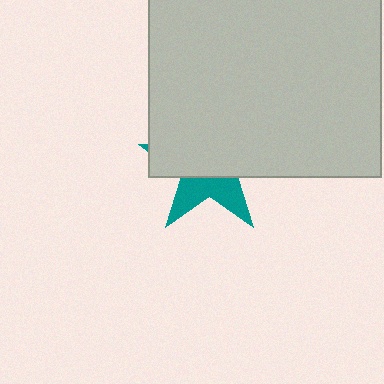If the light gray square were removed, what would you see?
You would see the complete teal star.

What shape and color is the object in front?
The object in front is a light gray square.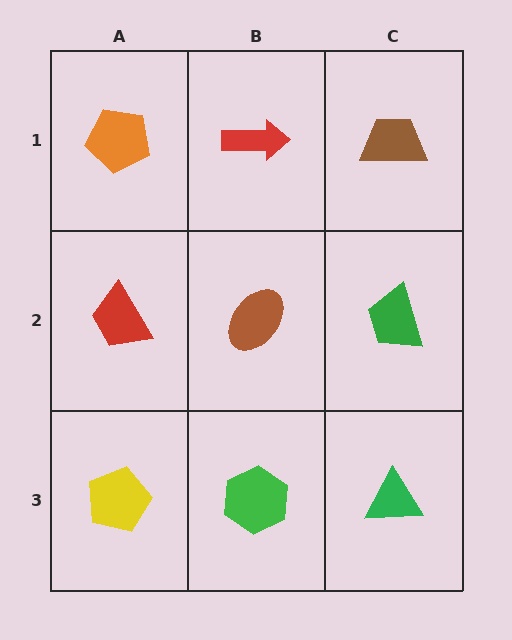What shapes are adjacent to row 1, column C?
A green trapezoid (row 2, column C), a red arrow (row 1, column B).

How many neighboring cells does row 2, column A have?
3.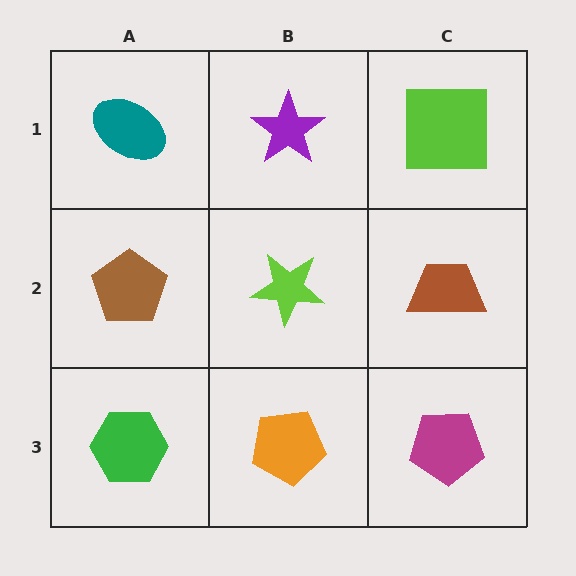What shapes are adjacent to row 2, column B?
A purple star (row 1, column B), an orange pentagon (row 3, column B), a brown pentagon (row 2, column A), a brown trapezoid (row 2, column C).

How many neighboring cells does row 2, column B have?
4.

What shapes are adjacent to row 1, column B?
A lime star (row 2, column B), a teal ellipse (row 1, column A), a lime square (row 1, column C).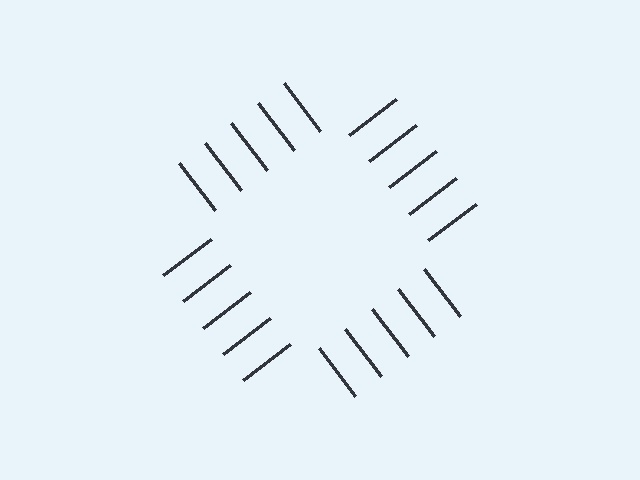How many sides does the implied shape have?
4 sides — the line-ends trace a square.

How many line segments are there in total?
20 — 5 along each of the 4 edges.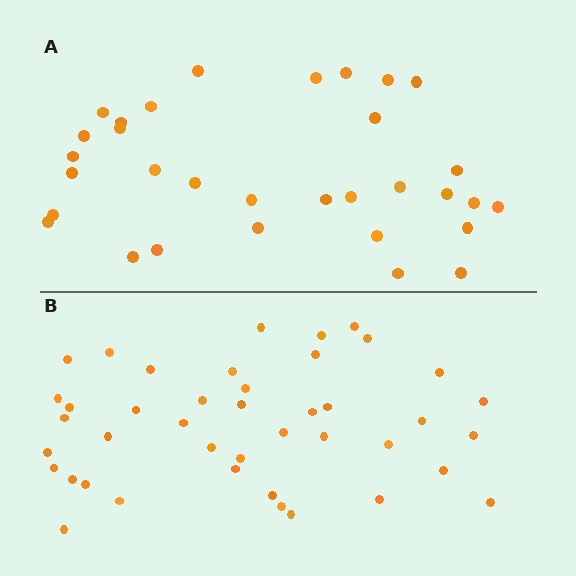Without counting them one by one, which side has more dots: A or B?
Region B (the bottom region) has more dots.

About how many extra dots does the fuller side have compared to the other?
Region B has roughly 10 or so more dots than region A.